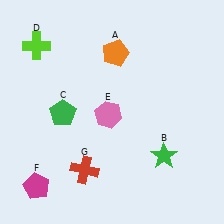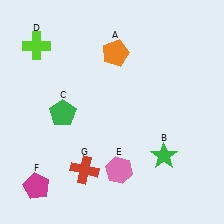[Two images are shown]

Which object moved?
The pink hexagon (E) moved down.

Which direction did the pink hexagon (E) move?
The pink hexagon (E) moved down.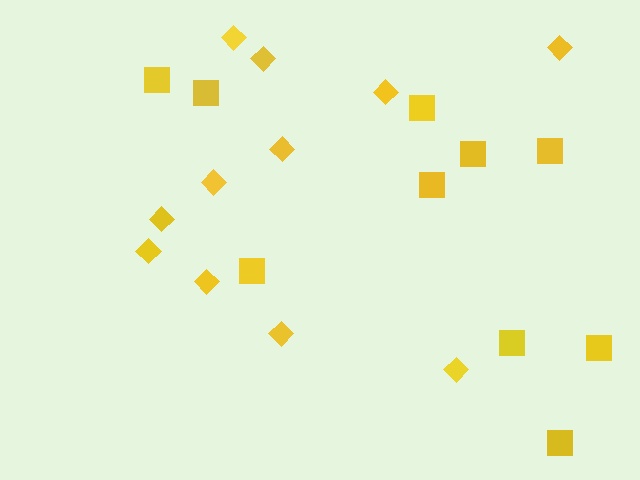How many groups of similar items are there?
There are 2 groups: one group of squares (10) and one group of diamonds (11).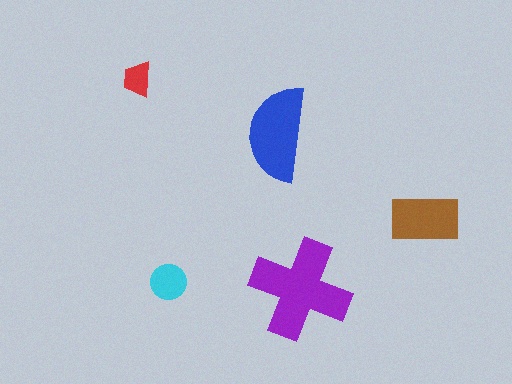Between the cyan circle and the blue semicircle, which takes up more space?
The blue semicircle.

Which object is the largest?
The purple cross.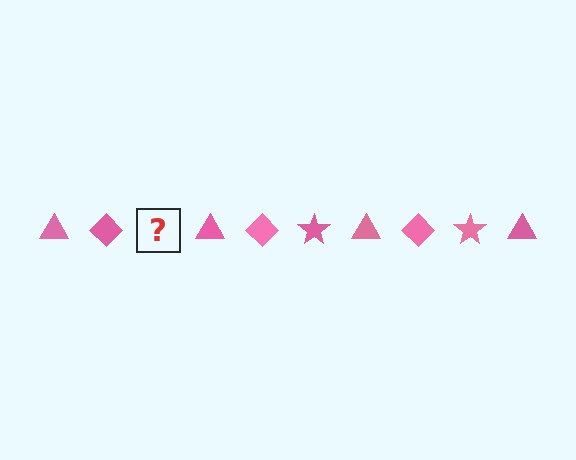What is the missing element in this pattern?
The missing element is a pink star.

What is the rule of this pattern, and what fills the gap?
The rule is that the pattern cycles through triangle, diamond, star shapes in pink. The gap should be filled with a pink star.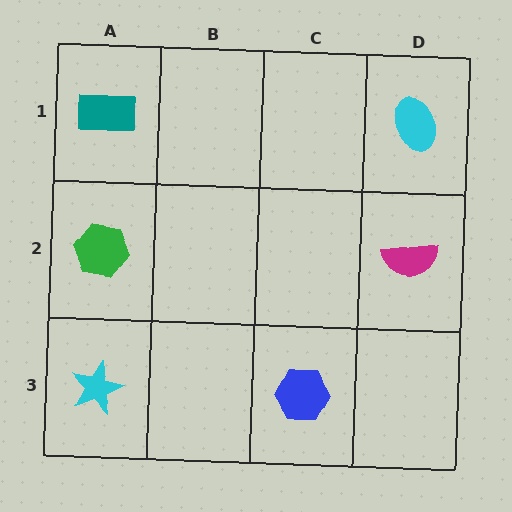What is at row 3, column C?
A blue hexagon.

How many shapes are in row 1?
2 shapes.